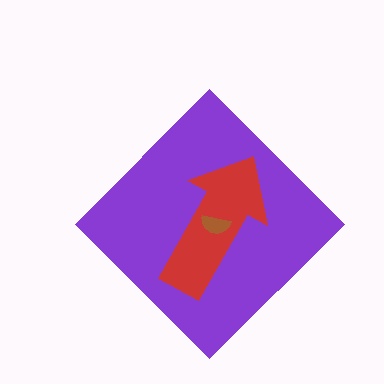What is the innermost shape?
The brown semicircle.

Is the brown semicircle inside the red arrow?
Yes.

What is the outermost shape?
The purple diamond.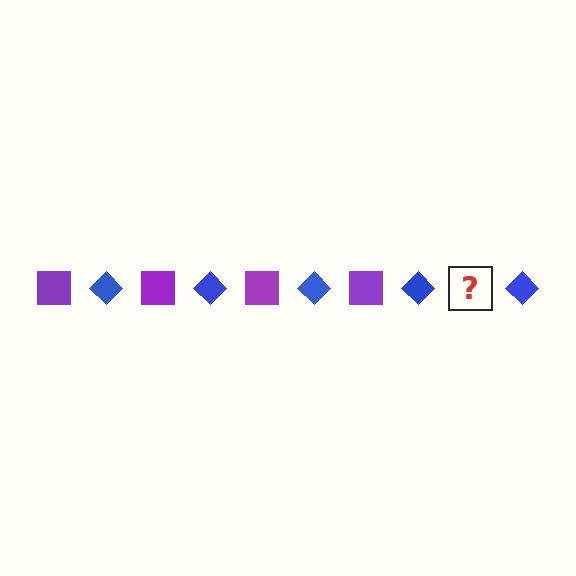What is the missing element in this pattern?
The missing element is a purple square.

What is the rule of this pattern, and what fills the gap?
The rule is that the pattern alternates between purple square and blue diamond. The gap should be filled with a purple square.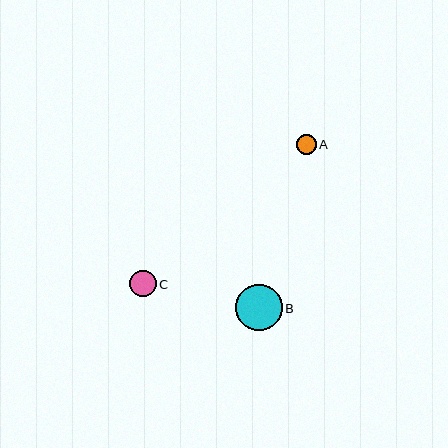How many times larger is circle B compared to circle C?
Circle B is approximately 1.8 times the size of circle C.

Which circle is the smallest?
Circle A is the smallest with a size of approximately 20 pixels.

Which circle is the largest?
Circle B is the largest with a size of approximately 46 pixels.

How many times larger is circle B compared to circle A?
Circle B is approximately 2.3 times the size of circle A.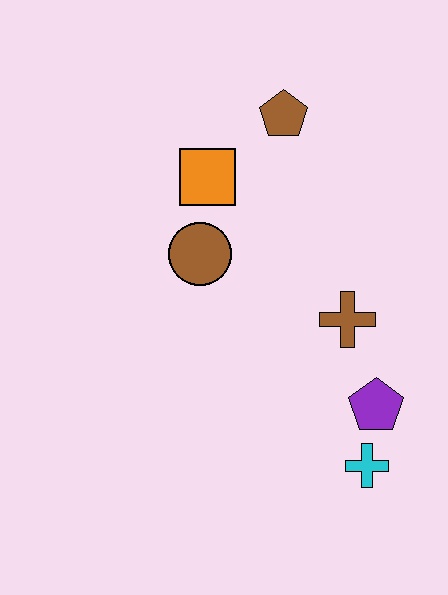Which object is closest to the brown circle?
The orange square is closest to the brown circle.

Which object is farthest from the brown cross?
The brown pentagon is farthest from the brown cross.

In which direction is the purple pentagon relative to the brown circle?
The purple pentagon is to the right of the brown circle.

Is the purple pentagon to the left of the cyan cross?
No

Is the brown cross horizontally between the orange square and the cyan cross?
Yes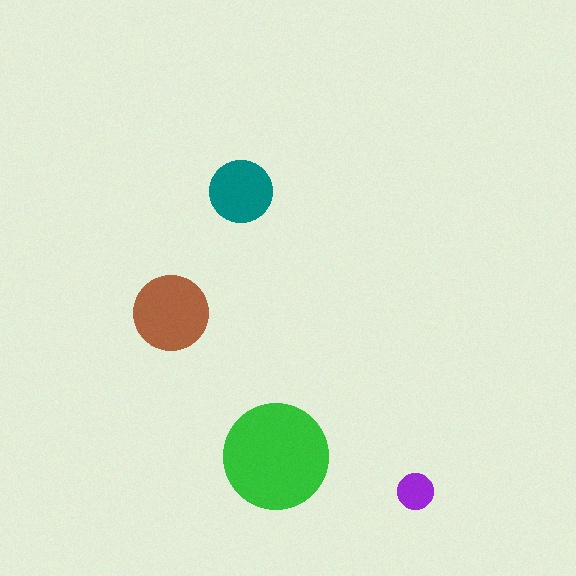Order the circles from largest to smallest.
the green one, the brown one, the teal one, the purple one.